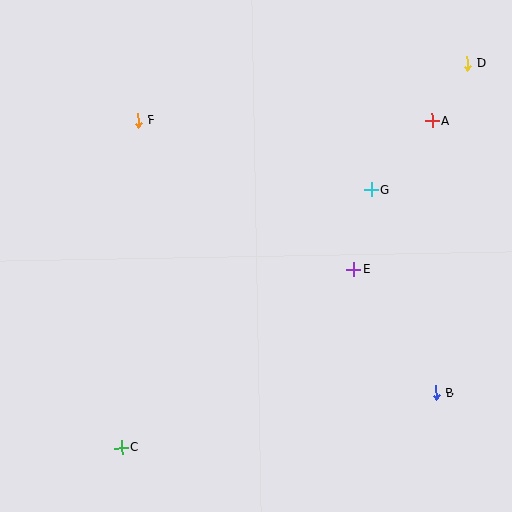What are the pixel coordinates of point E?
Point E is at (354, 270).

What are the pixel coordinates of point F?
Point F is at (138, 120).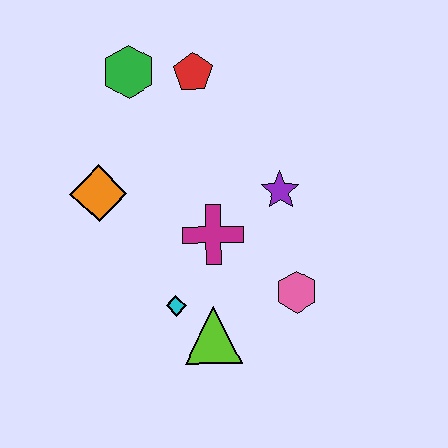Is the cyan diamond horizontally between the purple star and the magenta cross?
No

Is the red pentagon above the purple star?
Yes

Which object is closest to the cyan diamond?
The lime triangle is closest to the cyan diamond.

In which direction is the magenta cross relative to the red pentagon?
The magenta cross is below the red pentagon.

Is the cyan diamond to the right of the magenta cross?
No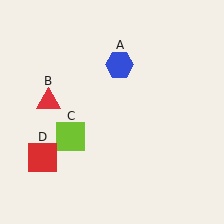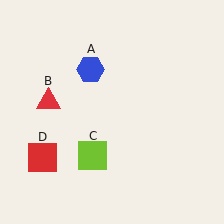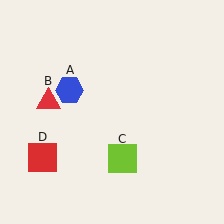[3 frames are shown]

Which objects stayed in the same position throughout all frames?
Red triangle (object B) and red square (object D) remained stationary.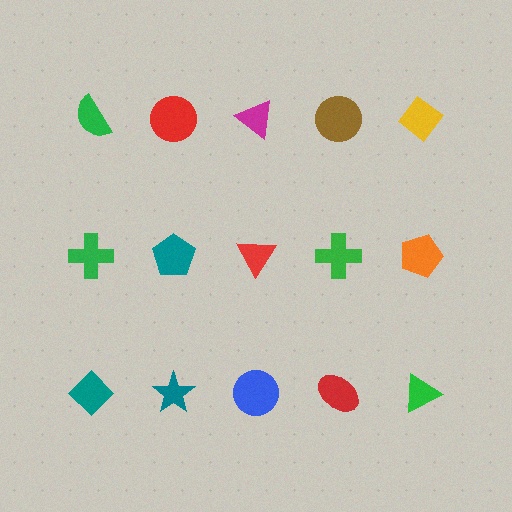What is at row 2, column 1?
A green cross.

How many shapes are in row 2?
5 shapes.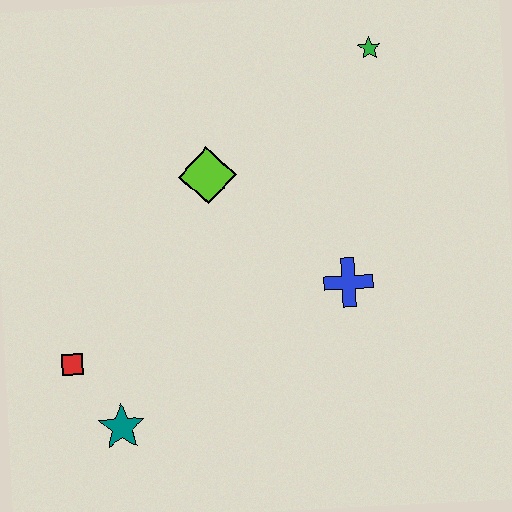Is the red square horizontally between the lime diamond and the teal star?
No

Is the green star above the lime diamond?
Yes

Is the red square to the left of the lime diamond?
Yes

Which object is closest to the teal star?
The red square is closest to the teal star.